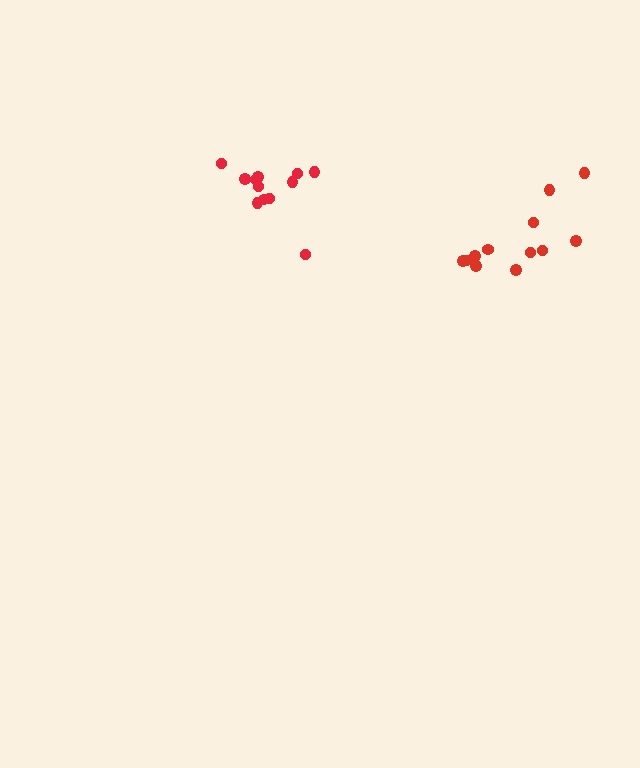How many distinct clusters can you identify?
There are 2 distinct clusters.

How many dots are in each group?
Group 1: 12 dots, Group 2: 12 dots (24 total).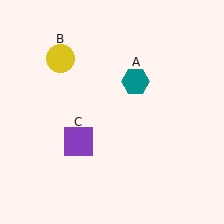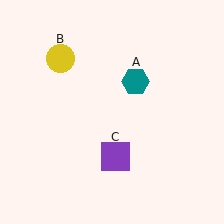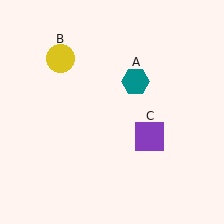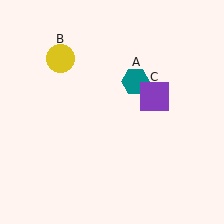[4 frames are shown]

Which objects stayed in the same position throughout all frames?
Teal hexagon (object A) and yellow circle (object B) remained stationary.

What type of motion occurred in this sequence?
The purple square (object C) rotated counterclockwise around the center of the scene.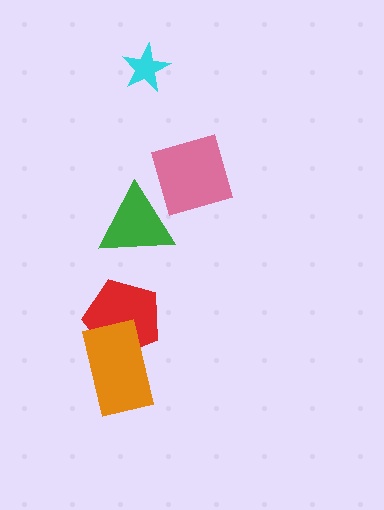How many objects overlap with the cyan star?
0 objects overlap with the cyan star.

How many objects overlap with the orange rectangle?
1 object overlaps with the orange rectangle.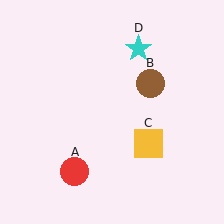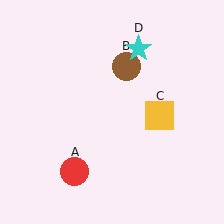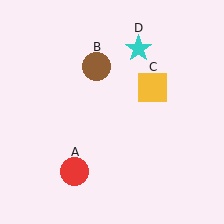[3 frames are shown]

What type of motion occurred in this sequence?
The brown circle (object B), yellow square (object C) rotated counterclockwise around the center of the scene.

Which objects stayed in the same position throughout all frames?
Red circle (object A) and cyan star (object D) remained stationary.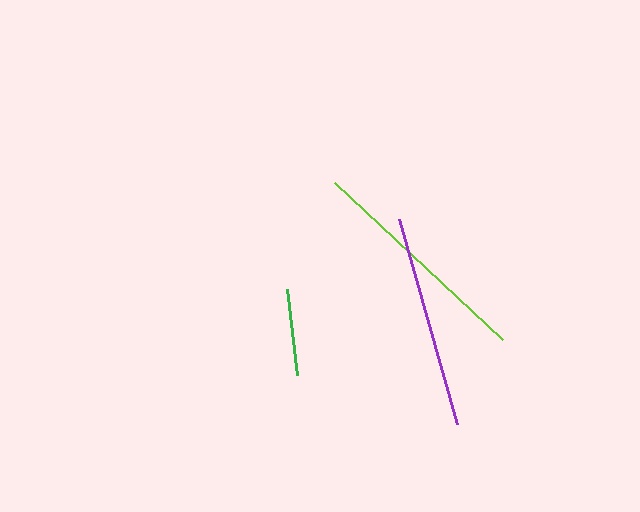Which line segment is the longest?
The lime line is the longest at approximately 230 pixels.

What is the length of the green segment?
The green segment is approximately 87 pixels long.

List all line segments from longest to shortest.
From longest to shortest: lime, purple, green.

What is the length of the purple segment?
The purple segment is approximately 213 pixels long.